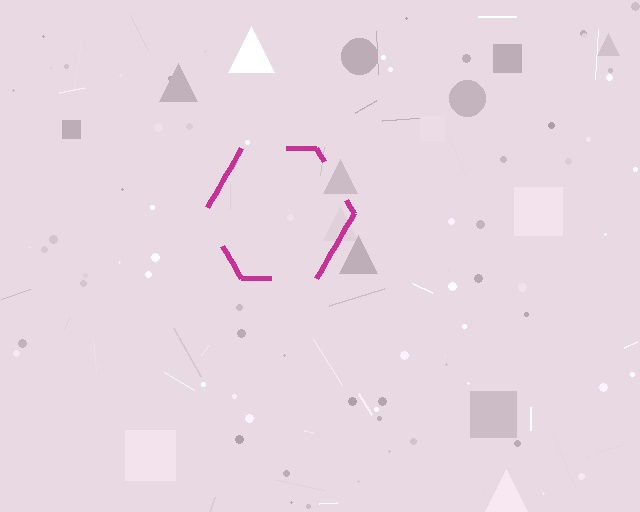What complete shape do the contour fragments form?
The contour fragments form a hexagon.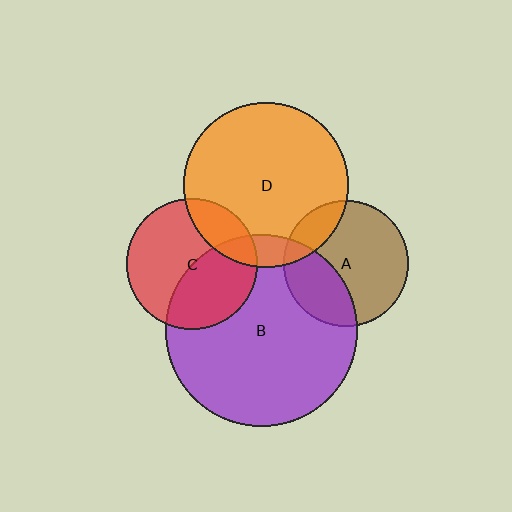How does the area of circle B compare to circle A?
Approximately 2.3 times.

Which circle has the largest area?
Circle B (purple).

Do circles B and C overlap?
Yes.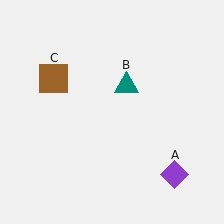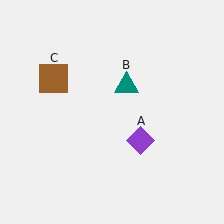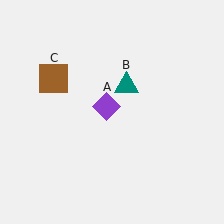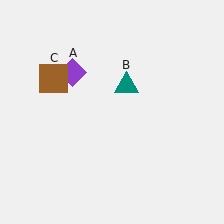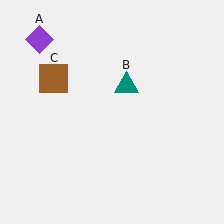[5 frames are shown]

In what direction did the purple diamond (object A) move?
The purple diamond (object A) moved up and to the left.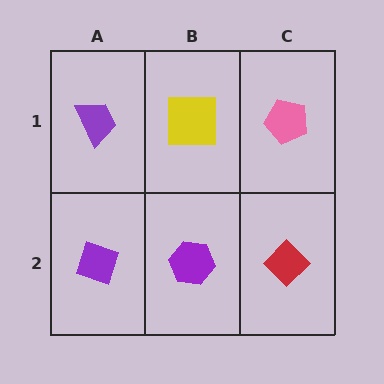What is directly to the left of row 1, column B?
A purple trapezoid.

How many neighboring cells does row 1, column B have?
3.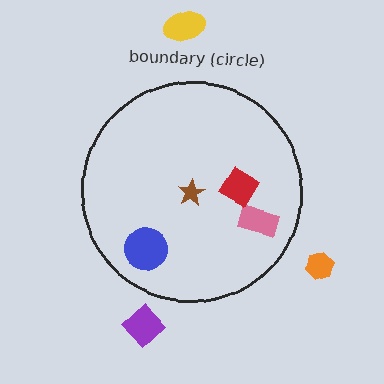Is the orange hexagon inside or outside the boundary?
Outside.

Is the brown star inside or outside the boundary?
Inside.